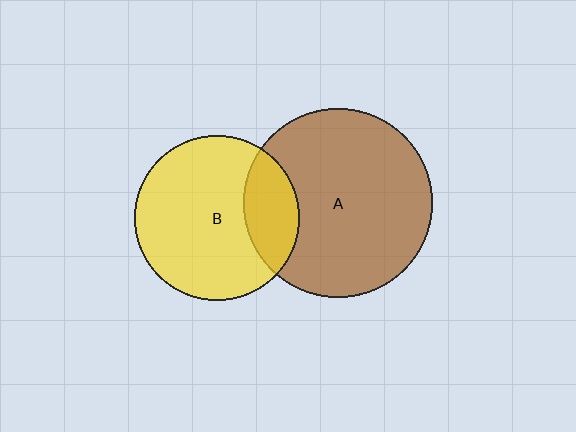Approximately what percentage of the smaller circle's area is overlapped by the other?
Approximately 25%.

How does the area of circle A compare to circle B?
Approximately 1.3 times.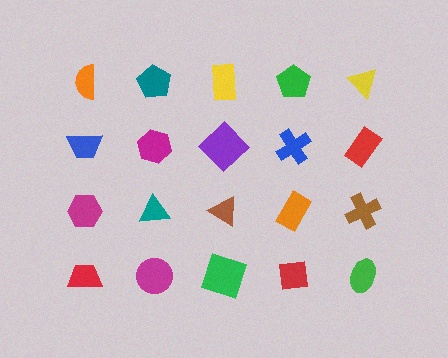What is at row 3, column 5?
A brown cross.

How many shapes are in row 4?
5 shapes.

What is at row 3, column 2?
A teal triangle.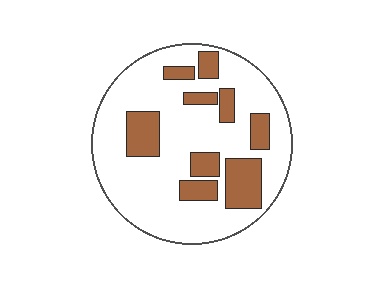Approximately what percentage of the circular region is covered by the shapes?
Approximately 25%.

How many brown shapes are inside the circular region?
9.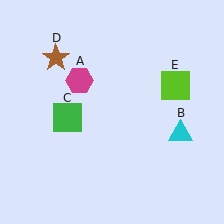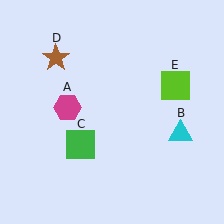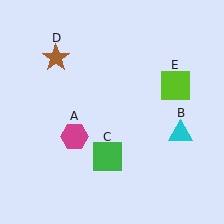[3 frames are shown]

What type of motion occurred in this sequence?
The magenta hexagon (object A), green square (object C) rotated counterclockwise around the center of the scene.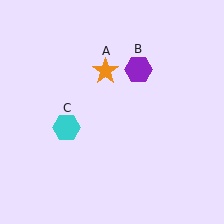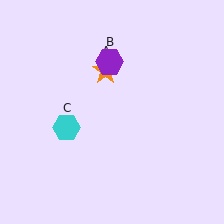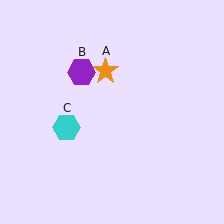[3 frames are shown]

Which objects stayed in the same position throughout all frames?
Orange star (object A) and cyan hexagon (object C) remained stationary.